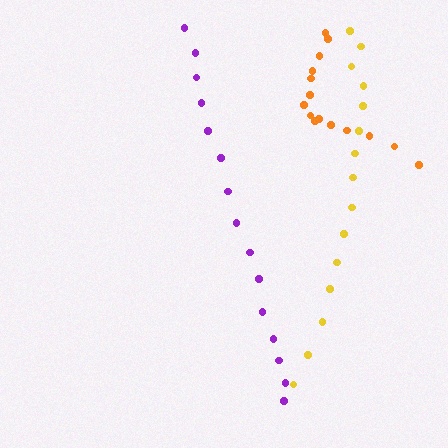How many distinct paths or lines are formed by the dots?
There are 3 distinct paths.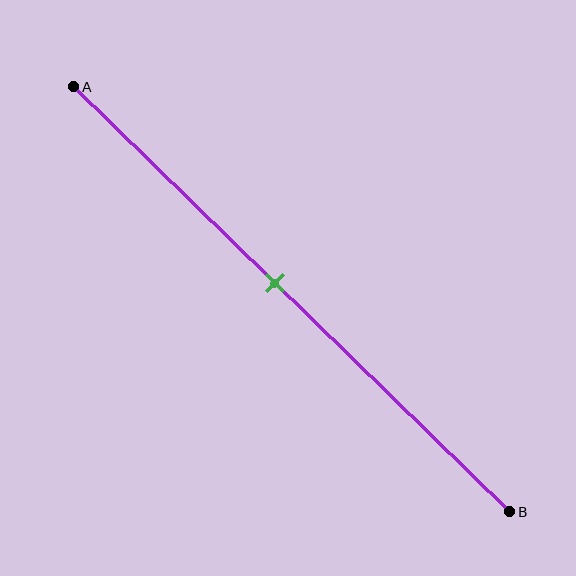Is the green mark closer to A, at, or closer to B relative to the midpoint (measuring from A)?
The green mark is closer to point A than the midpoint of segment AB.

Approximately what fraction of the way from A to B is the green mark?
The green mark is approximately 45% of the way from A to B.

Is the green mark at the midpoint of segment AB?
No, the mark is at about 45% from A, not at the 50% midpoint.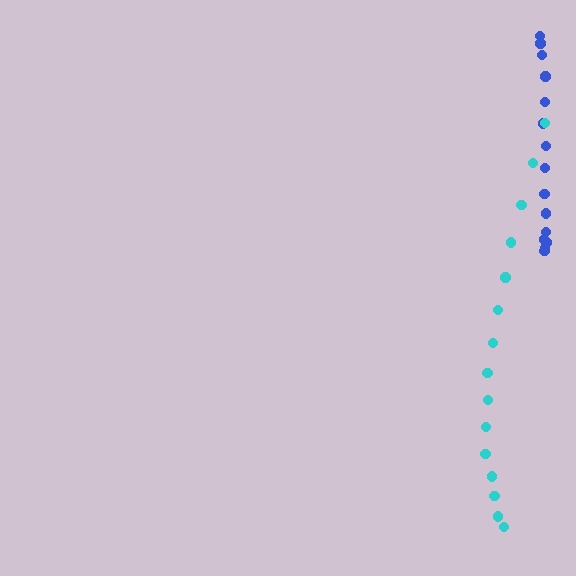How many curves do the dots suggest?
There are 2 distinct paths.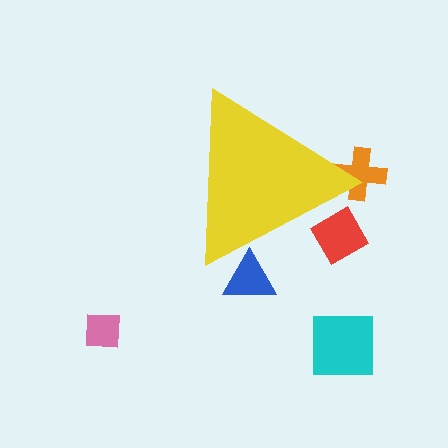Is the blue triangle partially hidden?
Yes, the blue triangle is partially hidden behind the yellow triangle.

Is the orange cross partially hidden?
Yes, the orange cross is partially hidden behind the yellow triangle.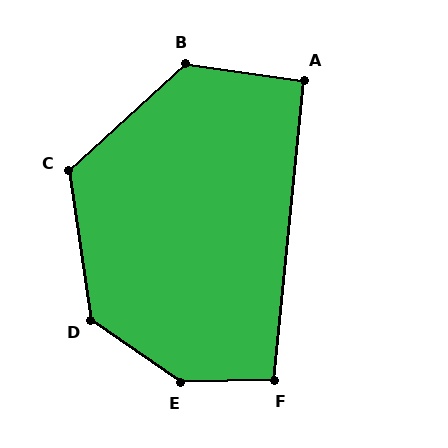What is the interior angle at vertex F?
Approximately 97 degrees (obtuse).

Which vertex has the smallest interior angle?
A, at approximately 92 degrees.